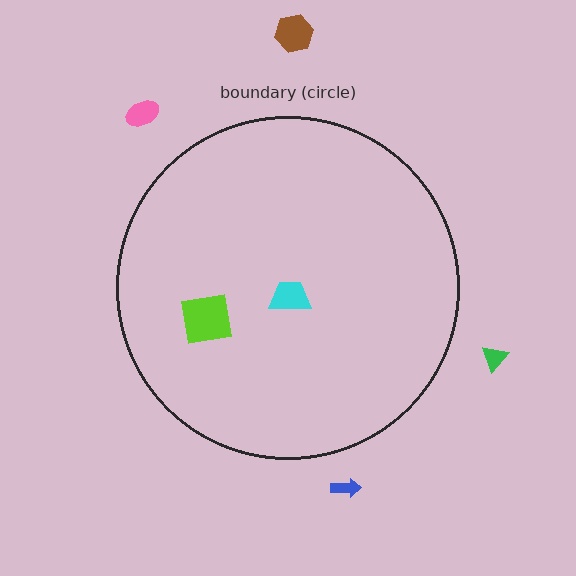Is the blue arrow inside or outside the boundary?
Outside.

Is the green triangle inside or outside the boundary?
Outside.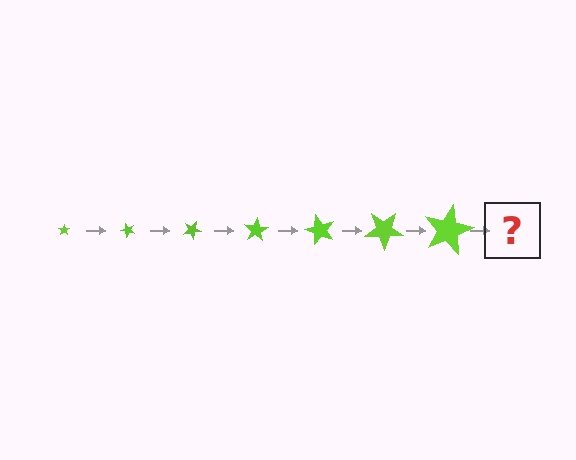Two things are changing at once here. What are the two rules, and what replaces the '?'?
The two rules are that the star grows larger each step and it rotates 50 degrees each step. The '?' should be a star, larger than the previous one and rotated 350 degrees from the start.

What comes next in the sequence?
The next element should be a star, larger than the previous one and rotated 350 degrees from the start.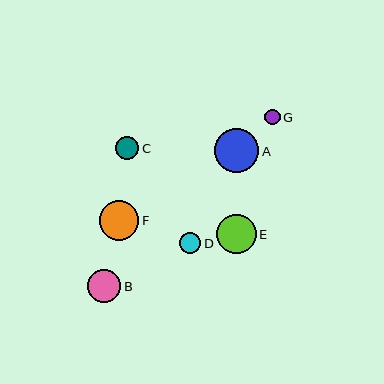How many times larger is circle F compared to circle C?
Circle F is approximately 1.7 times the size of circle C.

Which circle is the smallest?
Circle G is the smallest with a size of approximately 16 pixels.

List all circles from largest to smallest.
From largest to smallest: A, F, E, B, C, D, G.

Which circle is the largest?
Circle A is the largest with a size of approximately 44 pixels.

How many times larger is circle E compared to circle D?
Circle E is approximately 1.8 times the size of circle D.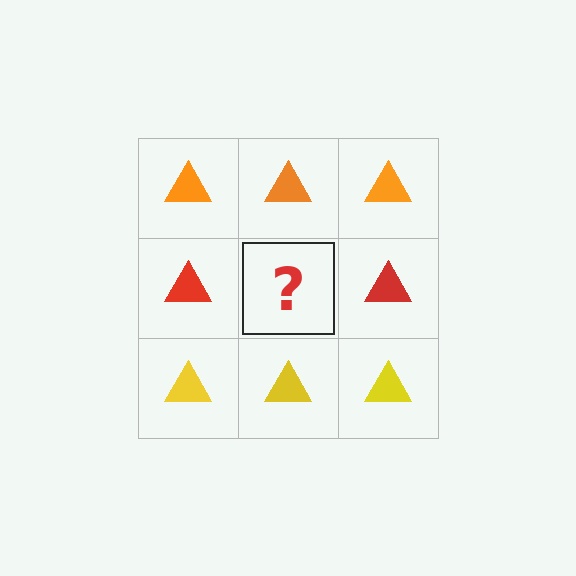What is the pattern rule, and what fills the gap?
The rule is that each row has a consistent color. The gap should be filled with a red triangle.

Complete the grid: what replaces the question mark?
The question mark should be replaced with a red triangle.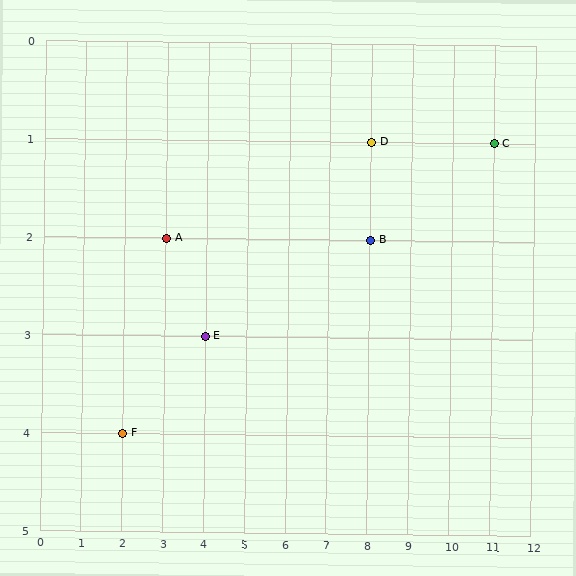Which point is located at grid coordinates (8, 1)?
Point D is at (8, 1).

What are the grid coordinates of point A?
Point A is at grid coordinates (3, 2).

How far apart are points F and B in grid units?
Points F and B are 6 columns and 2 rows apart (about 6.3 grid units diagonally).